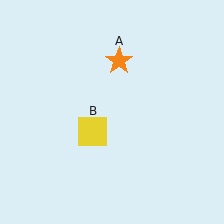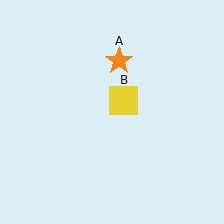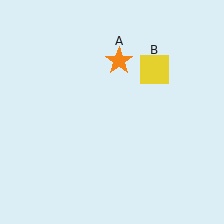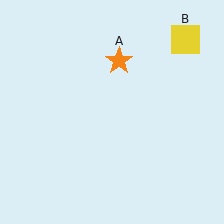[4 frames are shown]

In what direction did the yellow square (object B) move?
The yellow square (object B) moved up and to the right.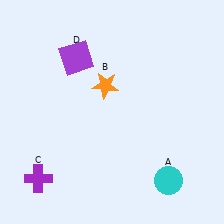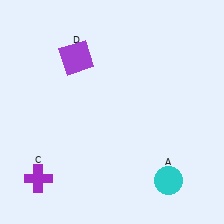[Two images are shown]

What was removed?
The orange star (B) was removed in Image 2.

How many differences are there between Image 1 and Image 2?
There is 1 difference between the two images.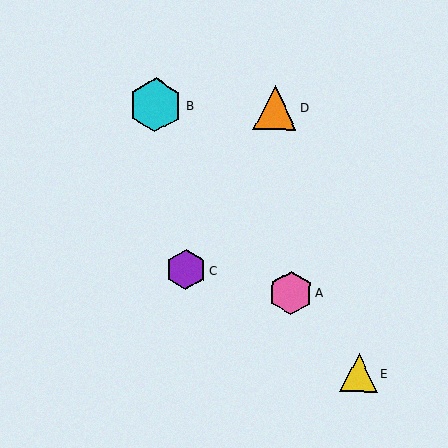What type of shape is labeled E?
Shape E is a yellow triangle.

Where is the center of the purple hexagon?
The center of the purple hexagon is at (186, 270).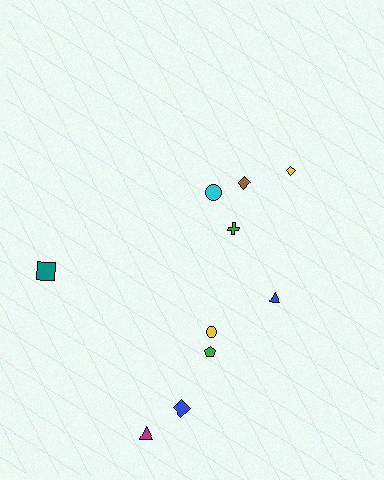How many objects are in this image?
There are 10 objects.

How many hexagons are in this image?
There are no hexagons.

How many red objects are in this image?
There are no red objects.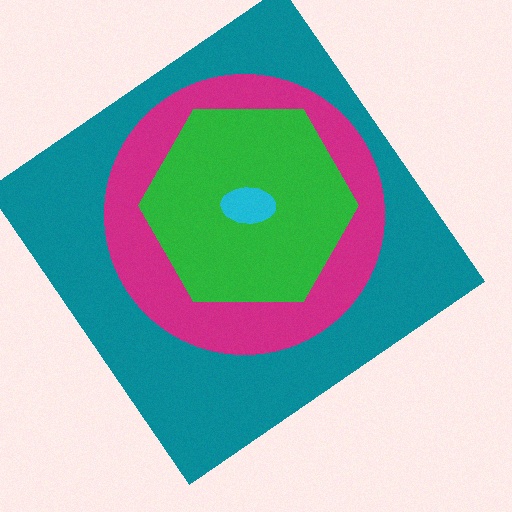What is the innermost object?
The cyan ellipse.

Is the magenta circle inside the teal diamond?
Yes.